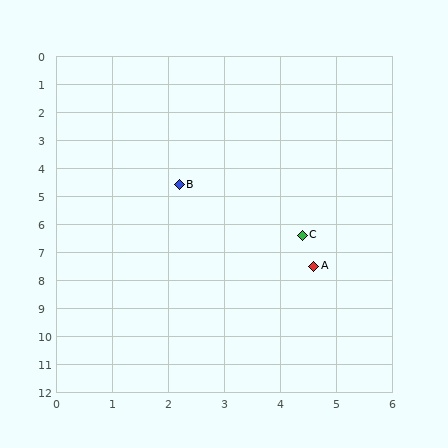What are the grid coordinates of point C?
Point C is at approximately (4.4, 6.4).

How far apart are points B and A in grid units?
Points B and A are about 3.8 grid units apart.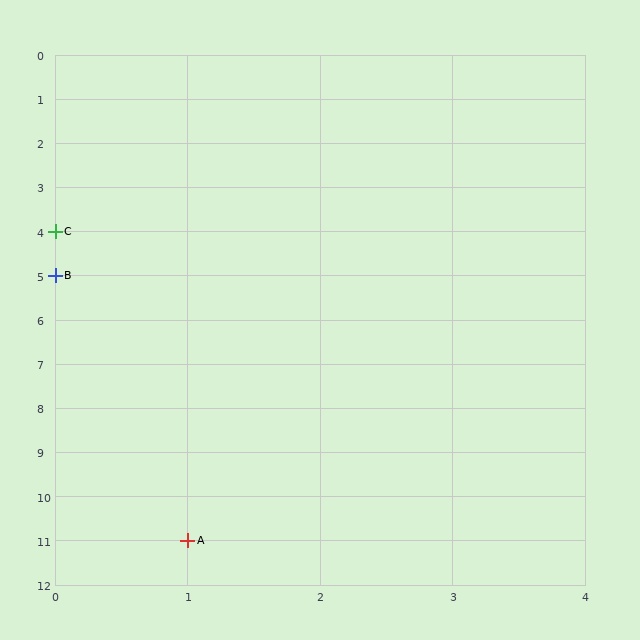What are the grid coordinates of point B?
Point B is at grid coordinates (0, 5).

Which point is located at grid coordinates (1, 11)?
Point A is at (1, 11).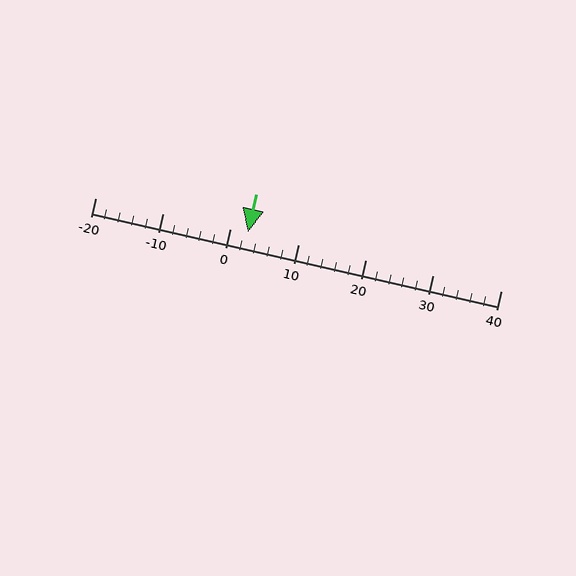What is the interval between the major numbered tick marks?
The major tick marks are spaced 10 units apart.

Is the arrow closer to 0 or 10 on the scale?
The arrow is closer to 0.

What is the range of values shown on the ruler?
The ruler shows values from -20 to 40.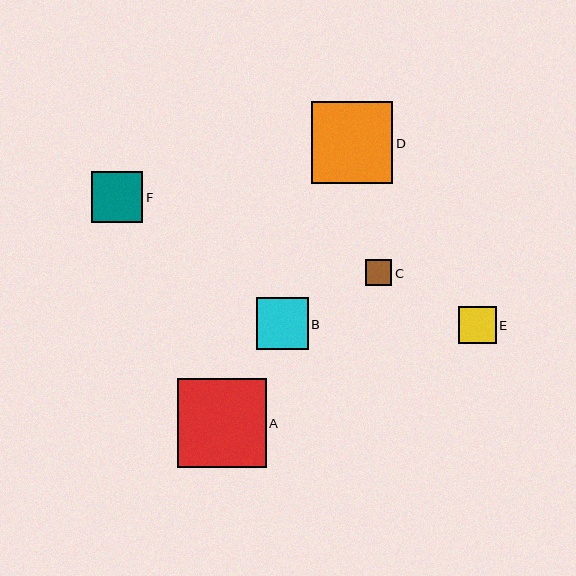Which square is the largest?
Square A is the largest with a size of approximately 89 pixels.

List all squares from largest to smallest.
From largest to smallest: A, D, B, F, E, C.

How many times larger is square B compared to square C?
Square B is approximately 2.0 times the size of square C.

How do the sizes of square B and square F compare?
Square B and square F are approximately the same size.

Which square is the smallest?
Square C is the smallest with a size of approximately 26 pixels.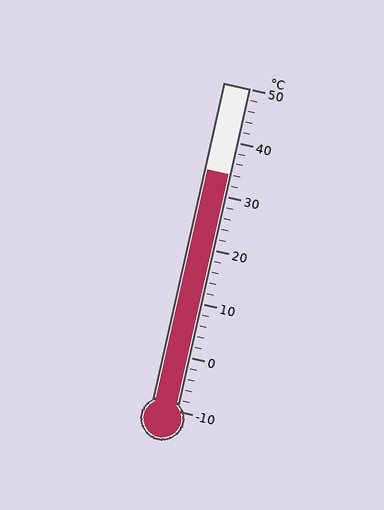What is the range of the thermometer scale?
The thermometer scale ranges from -10°C to 50°C.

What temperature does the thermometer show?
The thermometer shows approximately 34°C.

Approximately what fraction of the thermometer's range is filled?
The thermometer is filled to approximately 75% of its range.